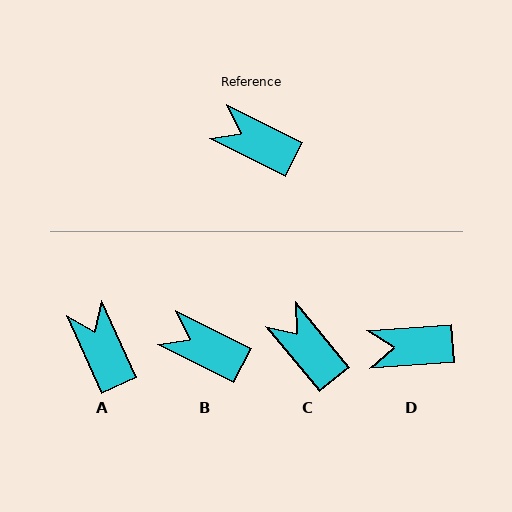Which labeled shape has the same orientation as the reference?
B.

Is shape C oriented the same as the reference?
No, it is off by about 24 degrees.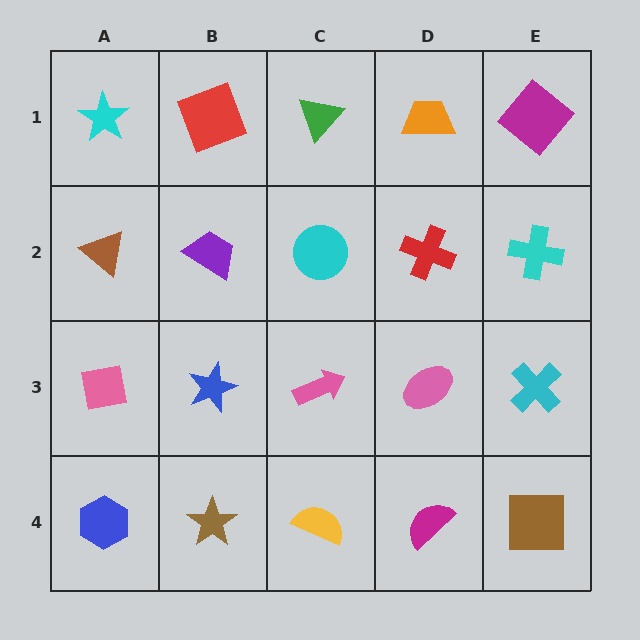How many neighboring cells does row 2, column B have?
4.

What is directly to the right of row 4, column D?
A brown square.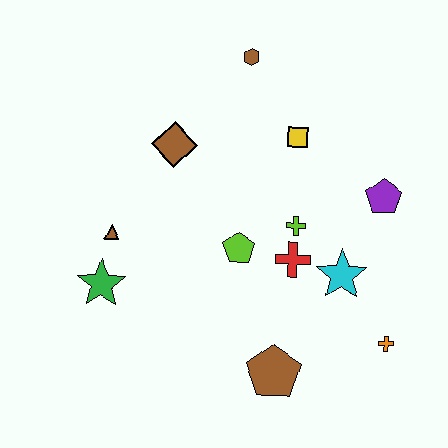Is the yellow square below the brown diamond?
No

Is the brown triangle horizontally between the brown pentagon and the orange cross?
No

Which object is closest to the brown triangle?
The green star is closest to the brown triangle.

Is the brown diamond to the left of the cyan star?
Yes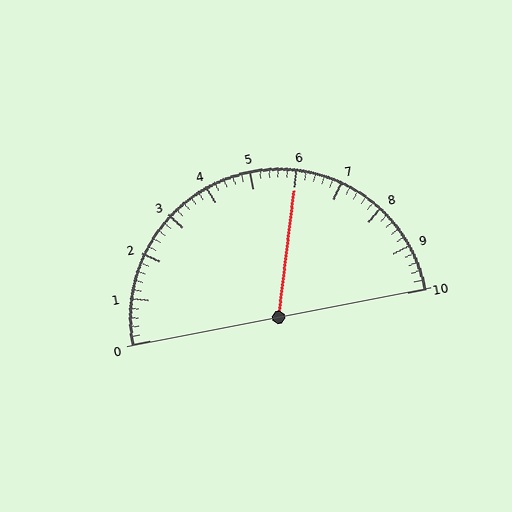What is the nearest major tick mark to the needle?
The nearest major tick mark is 6.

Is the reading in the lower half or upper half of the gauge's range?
The reading is in the upper half of the range (0 to 10).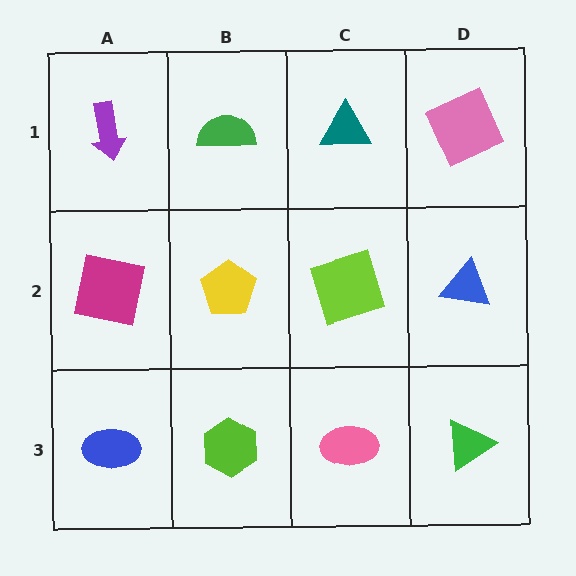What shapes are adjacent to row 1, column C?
A lime square (row 2, column C), a green semicircle (row 1, column B), a pink square (row 1, column D).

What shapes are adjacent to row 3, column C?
A lime square (row 2, column C), a lime hexagon (row 3, column B), a green triangle (row 3, column D).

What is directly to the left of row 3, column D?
A pink ellipse.